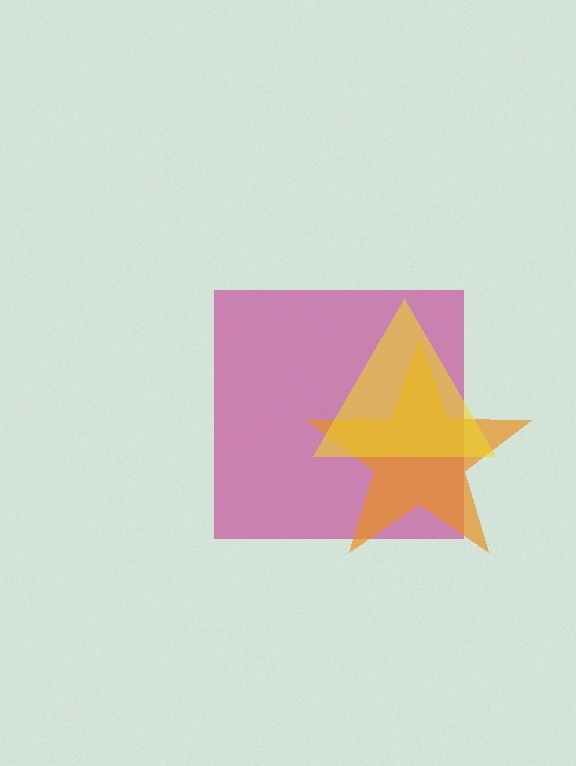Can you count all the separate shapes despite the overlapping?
Yes, there are 3 separate shapes.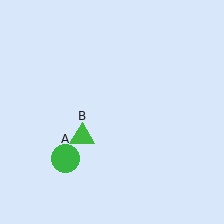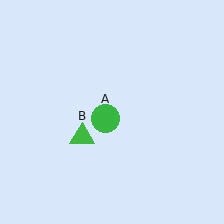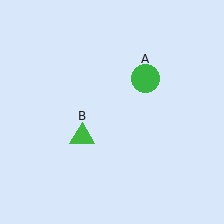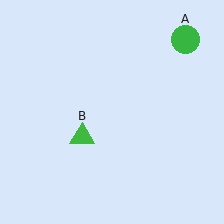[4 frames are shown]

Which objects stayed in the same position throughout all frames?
Green triangle (object B) remained stationary.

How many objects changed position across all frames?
1 object changed position: green circle (object A).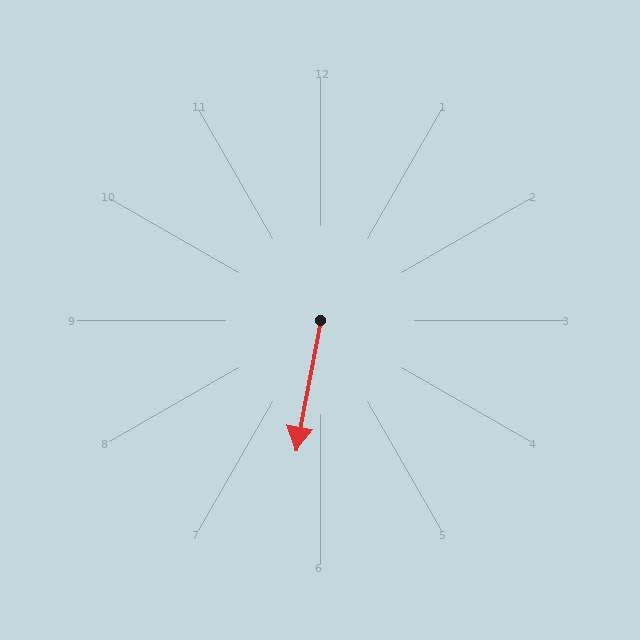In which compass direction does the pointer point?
South.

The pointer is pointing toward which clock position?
Roughly 6 o'clock.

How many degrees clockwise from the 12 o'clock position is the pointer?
Approximately 191 degrees.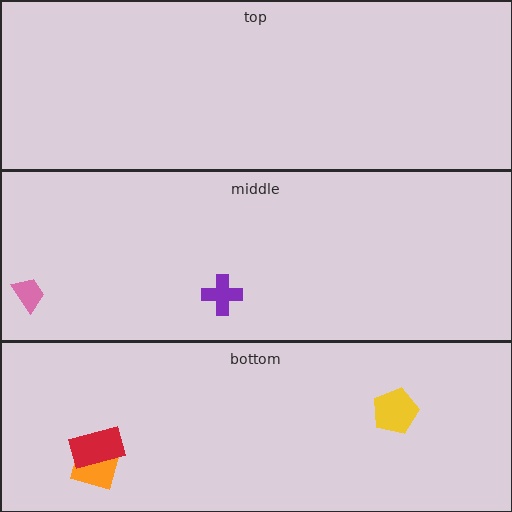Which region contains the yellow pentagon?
The bottom region.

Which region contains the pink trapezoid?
The middle region.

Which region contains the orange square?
The bottom region.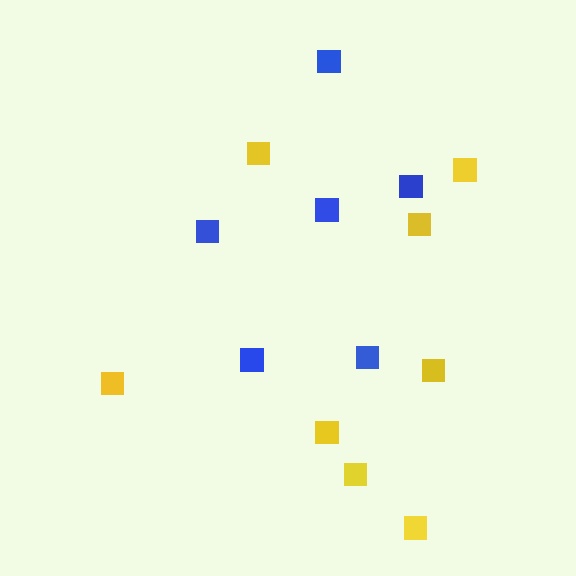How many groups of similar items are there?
There are 2 groups: one group of yellow squares (8) and one group of blue squares (6).